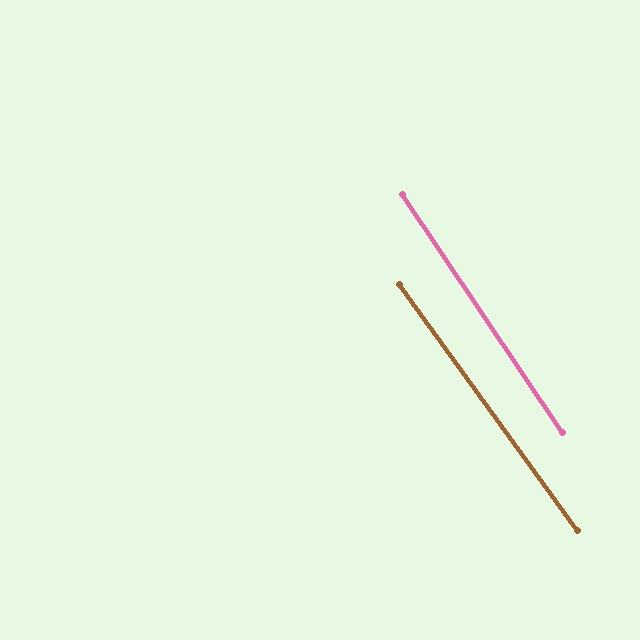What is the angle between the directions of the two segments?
Approximately 2 degrees.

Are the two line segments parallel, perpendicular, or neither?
Parallel — their directions differ by only 2.0°.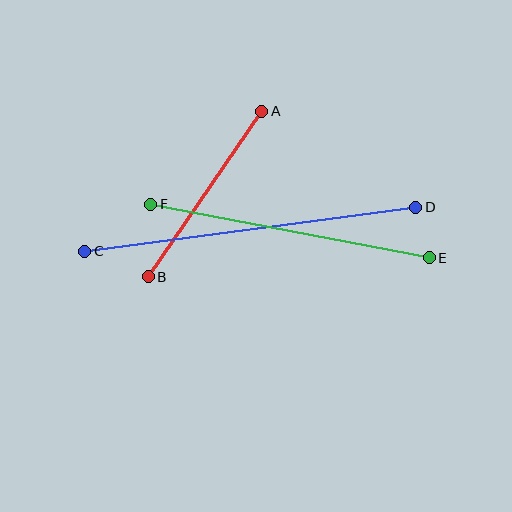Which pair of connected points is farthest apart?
Points C and D are farthest apart.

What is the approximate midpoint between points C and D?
The midpoint is at approximately (250, 229) pixels.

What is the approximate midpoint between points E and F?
The midpoint is at approximately (290, 231) pixels.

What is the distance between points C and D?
The distance is approximately 334 pixels.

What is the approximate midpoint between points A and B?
The midpoint is at approximately (205, 194) pixels.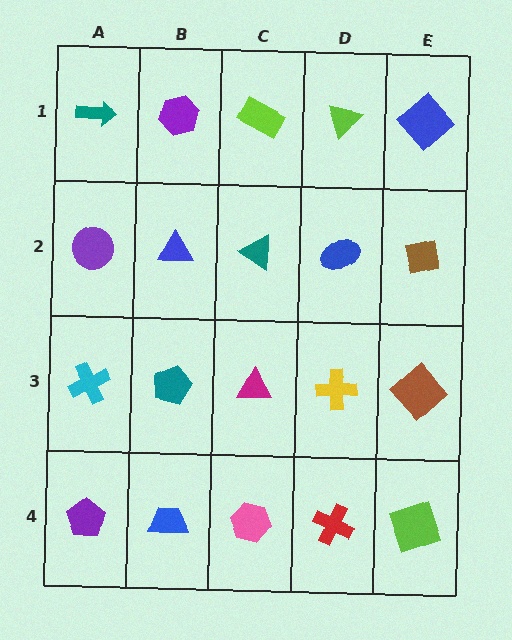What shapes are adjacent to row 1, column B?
A blue triangle (row 2, column B), a teal arrow (row 1, column A), a lime rectangle (row 1, column C).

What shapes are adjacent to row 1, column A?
A purple circle (row 2, column A), a purple hexagon (row 1, column B).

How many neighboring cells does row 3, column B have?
4.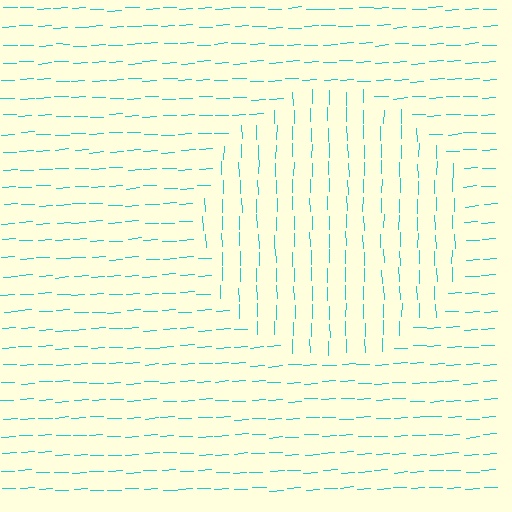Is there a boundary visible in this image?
Yes, there is a texture boundary formed by a change in line orientation.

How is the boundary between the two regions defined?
The boundary is defined purely by a change in line orientation (approximately 88 degrees difference). All lines are the same color and thickness.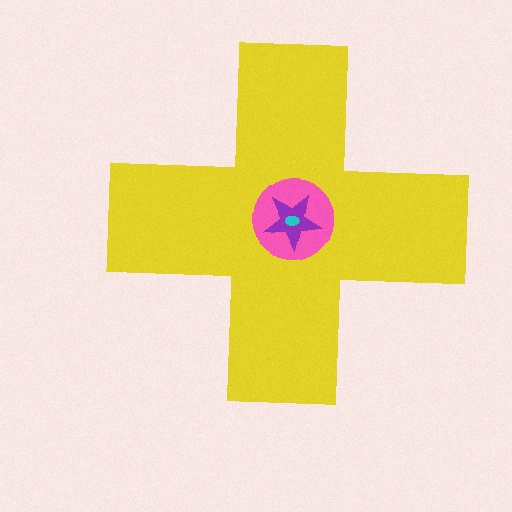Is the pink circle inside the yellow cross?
Yes.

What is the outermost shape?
The yellow cross.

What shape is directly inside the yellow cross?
The pink circle.